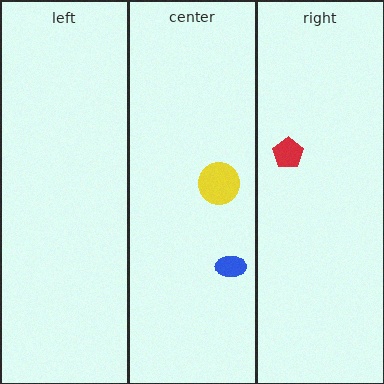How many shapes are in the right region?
1.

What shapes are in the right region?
The red pentagon.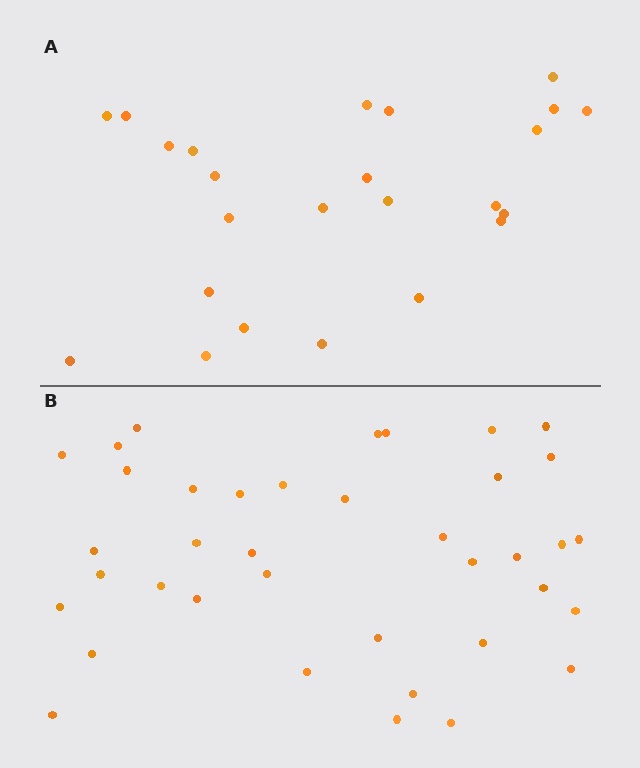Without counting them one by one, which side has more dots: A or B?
Region B (the bottom region) has more dots.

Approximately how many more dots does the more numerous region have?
Region B has approximately 15 more dots than region A.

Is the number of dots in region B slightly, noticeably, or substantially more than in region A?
Region B has substantially more. The ratio is roughly 1.6 to 1.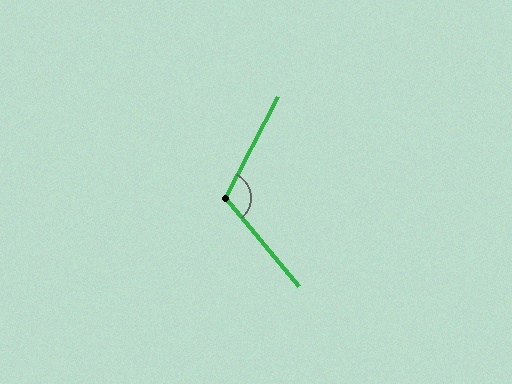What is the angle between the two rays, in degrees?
Approximately 113 degrees.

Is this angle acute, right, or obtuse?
It is obtuse.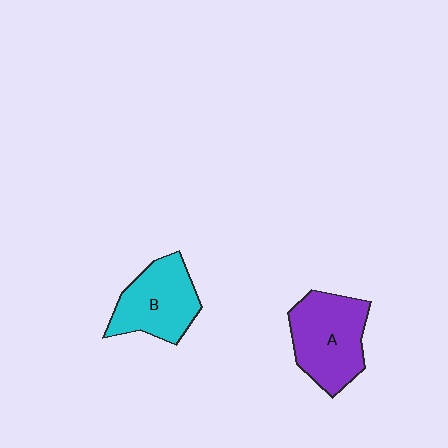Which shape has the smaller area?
Shape B (cyan).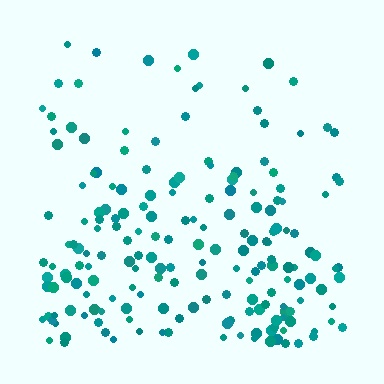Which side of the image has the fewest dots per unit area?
The top.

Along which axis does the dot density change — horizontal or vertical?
Vertical.